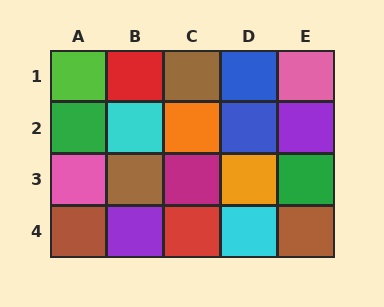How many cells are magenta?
1 cell is magenta.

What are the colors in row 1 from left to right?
Lime, red, brown, blue, pink.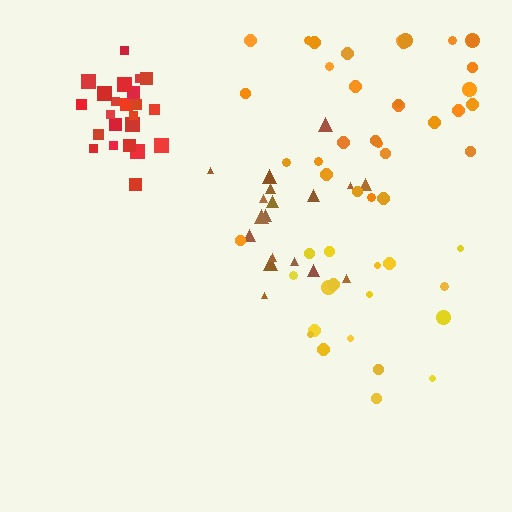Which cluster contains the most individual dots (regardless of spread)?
Orange (32).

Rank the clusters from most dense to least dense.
red, brown, yellow, orange.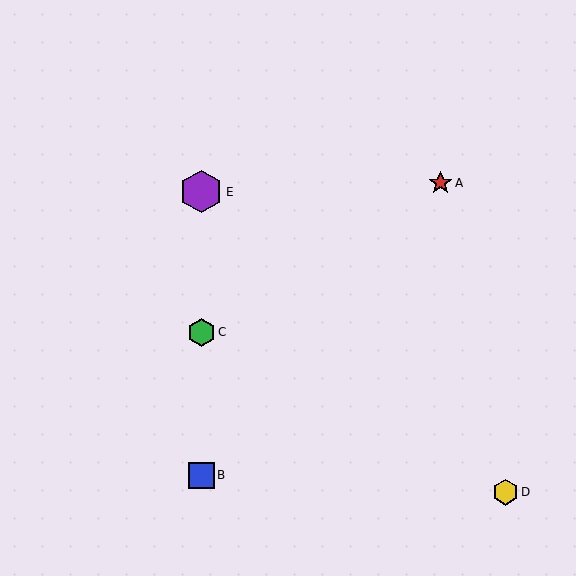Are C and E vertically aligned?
Yes, both are at x≈201.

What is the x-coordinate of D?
Object D is at x≈505.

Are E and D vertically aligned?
No, E is at x≈201 and D is at x≈505.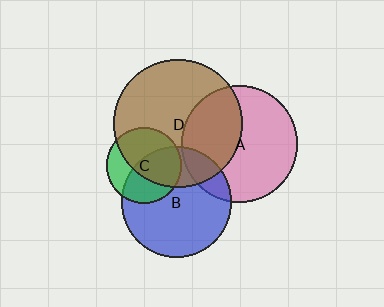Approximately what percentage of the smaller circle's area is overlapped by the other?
Approximately 25%.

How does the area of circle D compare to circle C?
Approximately 2.9 times.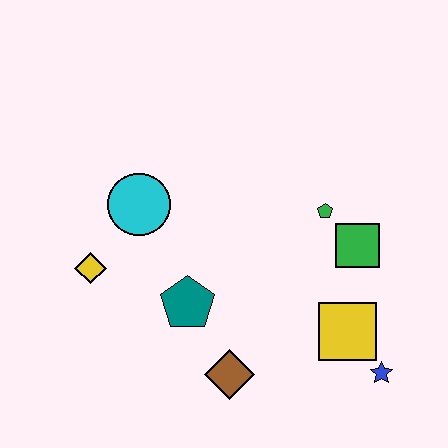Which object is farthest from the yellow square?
The yellow diamond is farthest from the yellow square.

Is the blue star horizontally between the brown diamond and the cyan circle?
No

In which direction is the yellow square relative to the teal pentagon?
The yellow square is to the right of the teal pentagon.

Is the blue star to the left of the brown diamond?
No